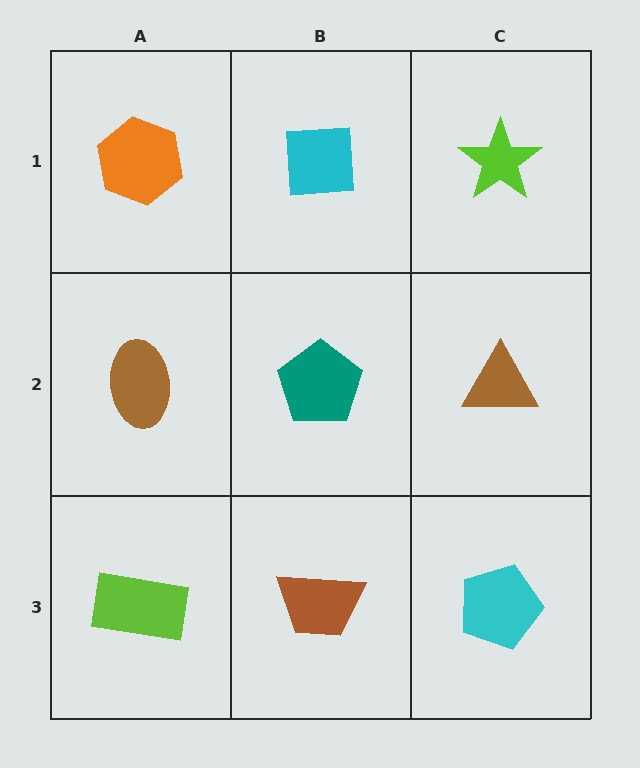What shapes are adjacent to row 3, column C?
A brown triangle (row 2, column C), a brown trapezoid (row 3, column B).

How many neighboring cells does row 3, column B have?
3.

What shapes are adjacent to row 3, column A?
A brown ellipse (row 2, column A), a brown trapezoid (row 3, column B).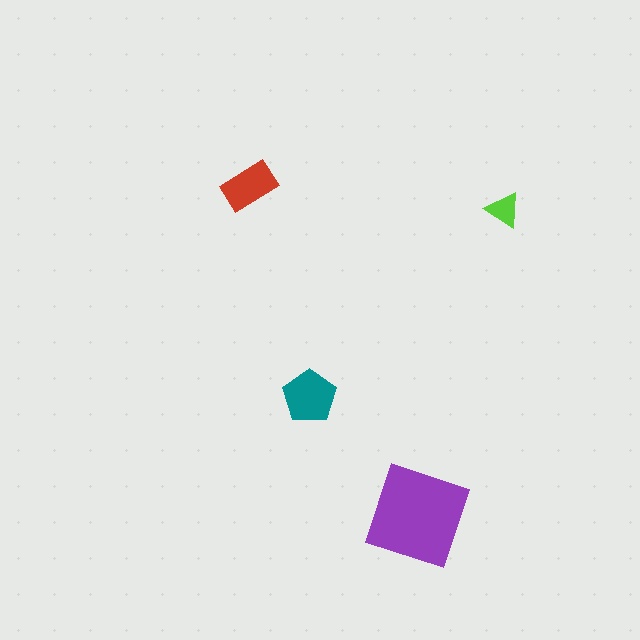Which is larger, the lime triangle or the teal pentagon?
The teal pentagon.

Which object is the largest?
The purple diamond.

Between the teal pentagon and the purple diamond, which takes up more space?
The purple diamond.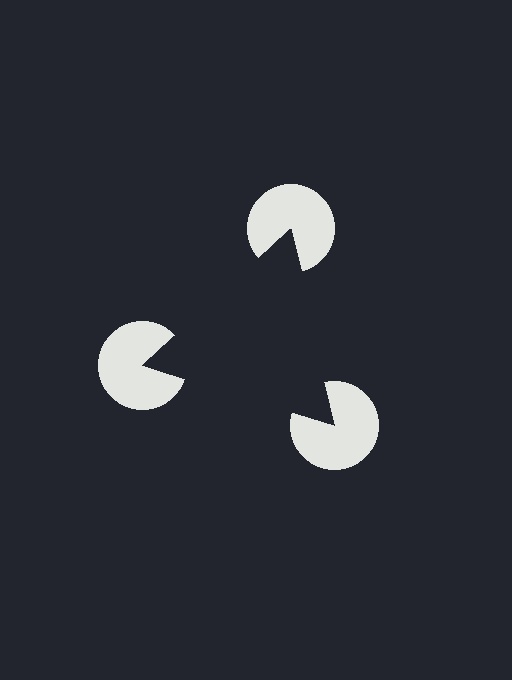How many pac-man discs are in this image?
There are 3 — one at each vertex of the illusory triangle.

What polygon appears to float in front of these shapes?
An illusory triangle — its edges are inferred from the aligned wedge cuts in the pac-man discs, not physically drawn.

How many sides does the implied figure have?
3 sides.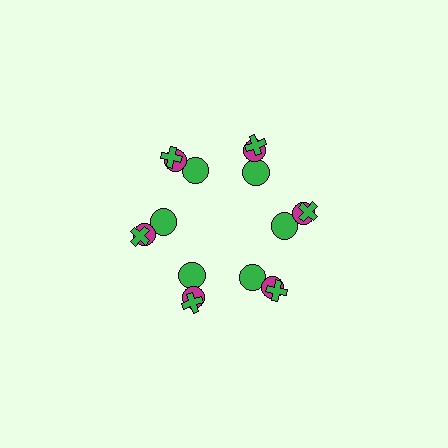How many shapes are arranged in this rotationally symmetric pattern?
There are 18 shapes, arranged in 6 groups of 3.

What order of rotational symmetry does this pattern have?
This pattern has 6-fold rotational symmetry.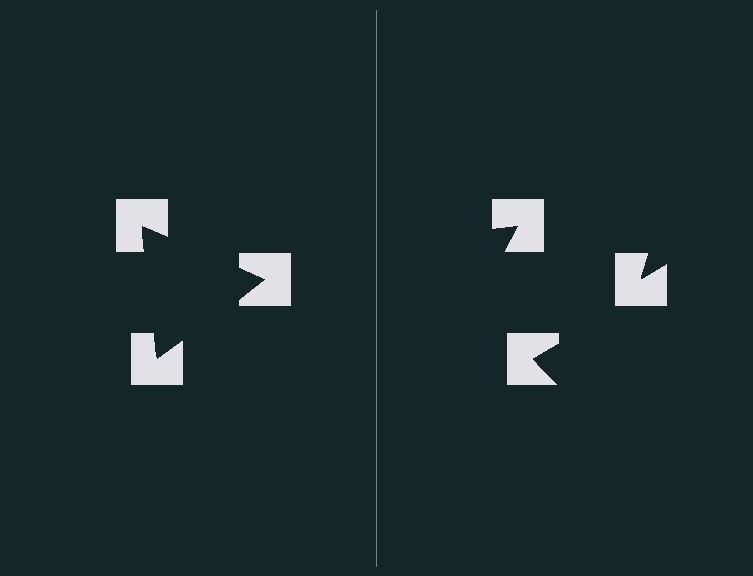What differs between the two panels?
The notched squares are positioned identically on both sides; only the wedge orientations differ. On the left they align to a triangle; on the right they are misaligned.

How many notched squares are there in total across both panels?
6 — 3 on each side.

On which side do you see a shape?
An illusory triangle appears on the left side. On the right side the wedge cuts are rotated, so no coherent shape forms.